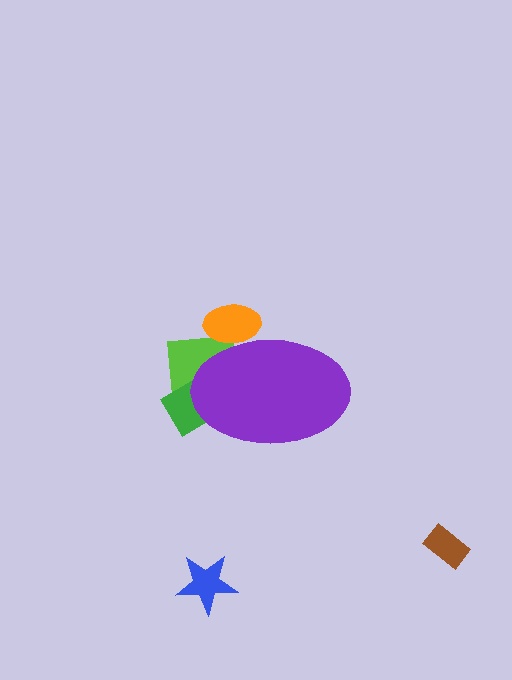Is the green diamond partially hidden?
Yes, the green diamond is partially hidden behind the purple ellipse.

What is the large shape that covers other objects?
A purple ellipse.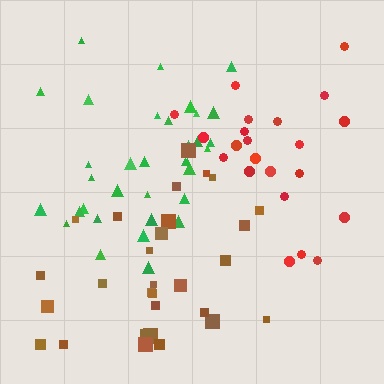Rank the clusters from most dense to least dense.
green, red, brown.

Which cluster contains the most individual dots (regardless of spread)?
Green (34).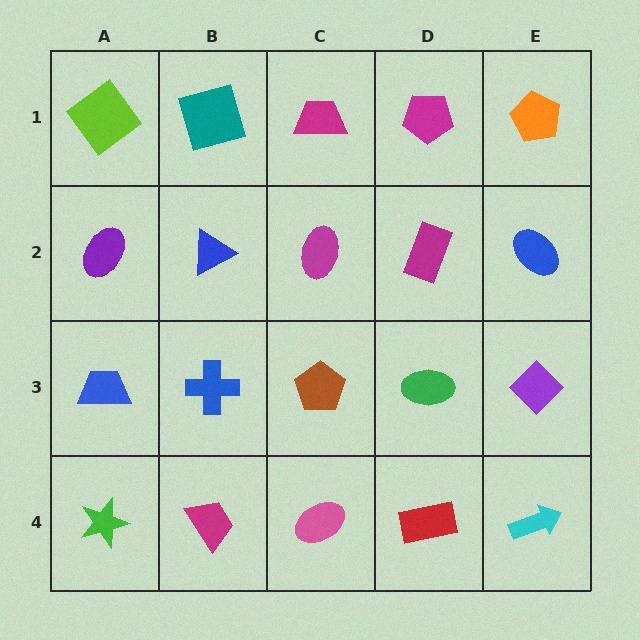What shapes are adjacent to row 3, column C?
A magenta ellipse (row 2, column C), a pink ellipse (row 4, column C), a blue cross (row 3, column B), a green ellipse (row 3, column D).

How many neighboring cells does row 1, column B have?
3.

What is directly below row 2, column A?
A blue trapezoid.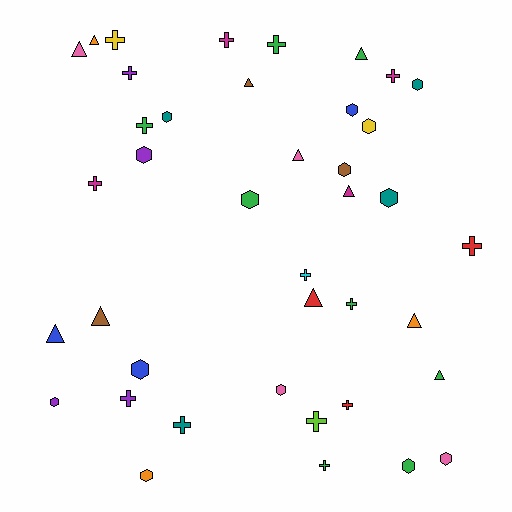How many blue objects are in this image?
There are 3 blue objects.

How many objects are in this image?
There are 40 objects.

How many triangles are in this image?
There are 11 triangles.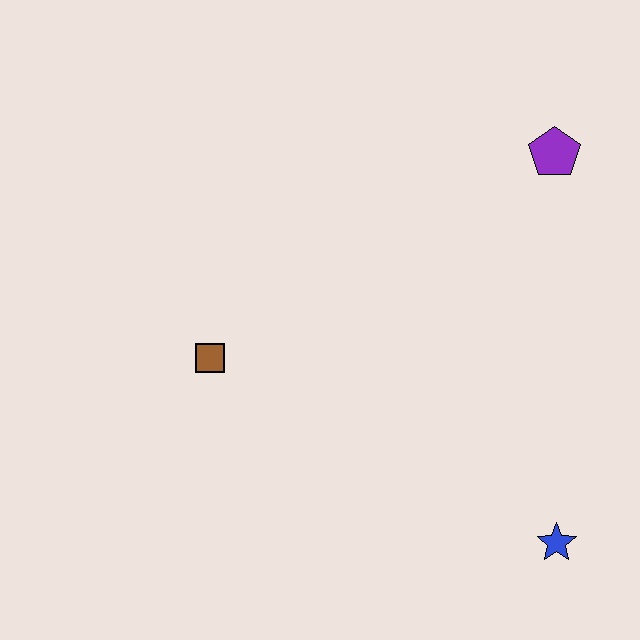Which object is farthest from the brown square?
The purple pentagon is farthest from the brown square.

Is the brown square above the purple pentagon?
No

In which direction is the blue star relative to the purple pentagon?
The blue star is below the purple pentagon.